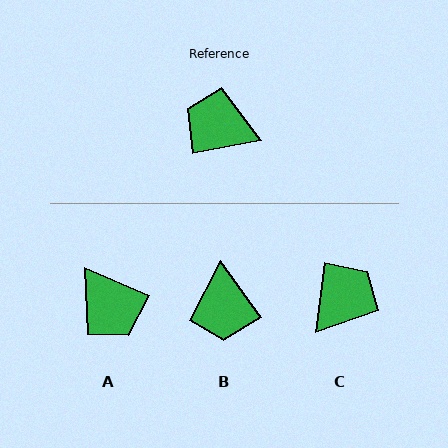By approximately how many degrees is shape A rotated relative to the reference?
Approximately 146 degrees counter-clockwise.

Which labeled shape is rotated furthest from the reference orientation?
A, about 146 degrees away.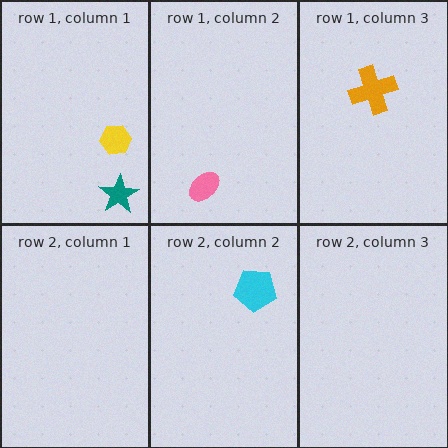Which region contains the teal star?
The row 1, column 1 region.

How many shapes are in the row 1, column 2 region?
1.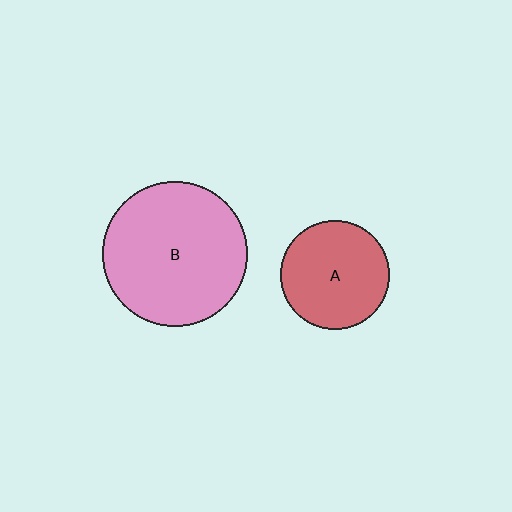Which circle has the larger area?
Circle B (pink).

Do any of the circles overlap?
No, none of the circles overlap.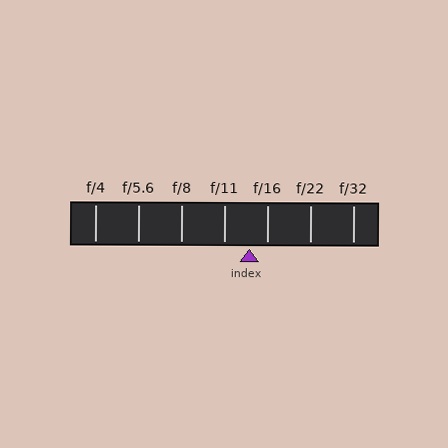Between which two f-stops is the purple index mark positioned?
The index mark is between f/11 and f/16.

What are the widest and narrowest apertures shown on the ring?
The widest aperture shown is f/4 and the narrowest is f/32.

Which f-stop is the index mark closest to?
The index mark is closest to f/16.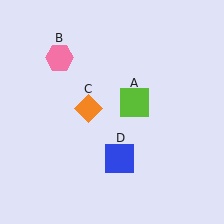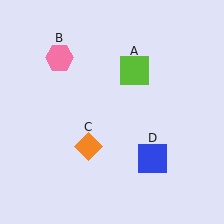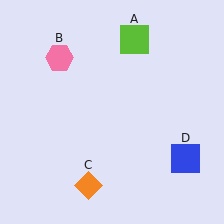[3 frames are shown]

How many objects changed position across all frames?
3 objects changed position: lime square (object A), orange diamond (object C), blue square (object D).